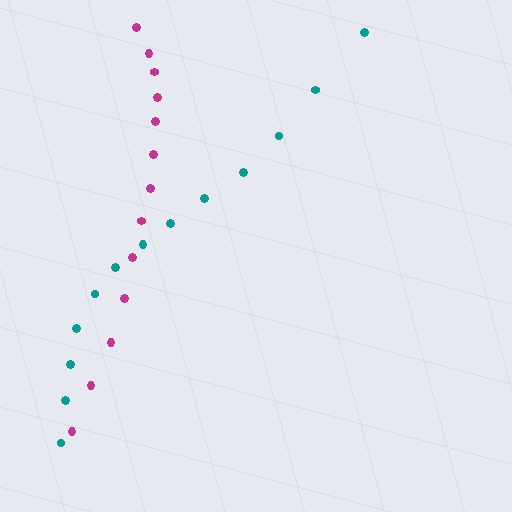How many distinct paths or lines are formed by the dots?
There are 2 distinct paths.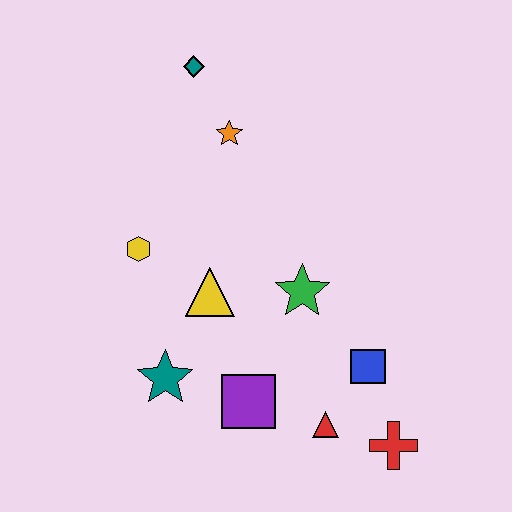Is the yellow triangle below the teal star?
No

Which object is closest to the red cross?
The red triangle is closest to the red cross.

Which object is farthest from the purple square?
The teal diamond is farthest from the purple square.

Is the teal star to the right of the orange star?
No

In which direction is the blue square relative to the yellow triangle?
The blue square is to the right of the yellow triangle.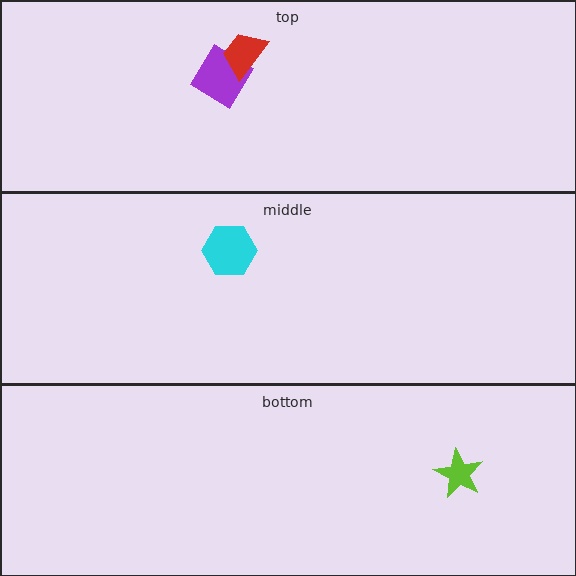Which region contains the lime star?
The bottom region.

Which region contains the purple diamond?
The top region.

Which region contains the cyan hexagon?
The middle region.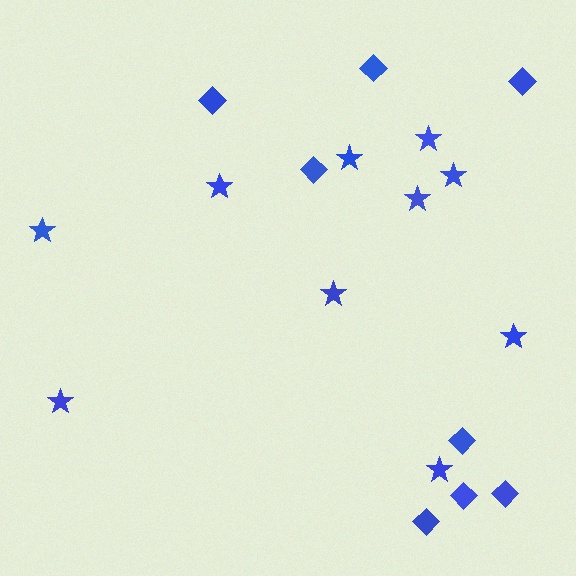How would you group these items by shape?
There are 2 groups: one group of diamonds (8) and one group of stars (10).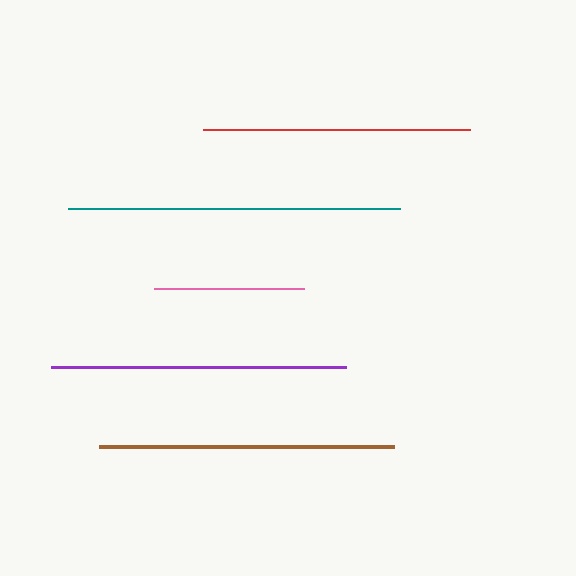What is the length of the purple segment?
The purple segment is approximately 295 pixels long.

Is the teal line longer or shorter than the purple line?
The teal line is longer than the purple line.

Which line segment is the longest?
The teal line is the longest at approximately 332 pixels.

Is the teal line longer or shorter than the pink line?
The teal line is longer than the pink line.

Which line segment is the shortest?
The pink line is the shortest at approximately 150 pixels.